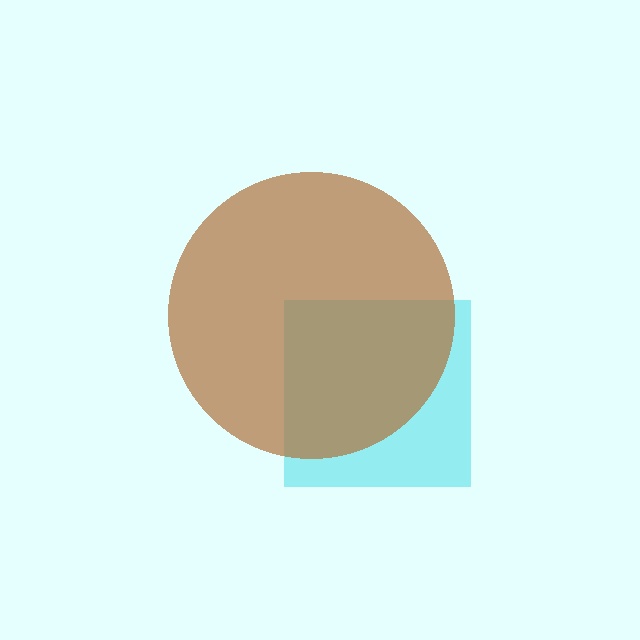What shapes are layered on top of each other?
The layered shapes are: a cyan square, a brown circle.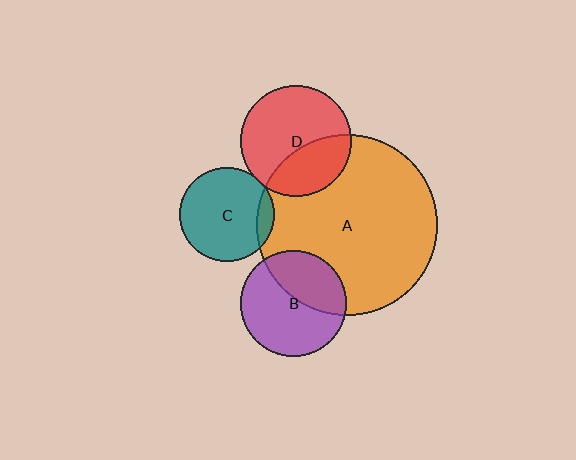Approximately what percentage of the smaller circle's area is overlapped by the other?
Approximately 10%.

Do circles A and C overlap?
Yes.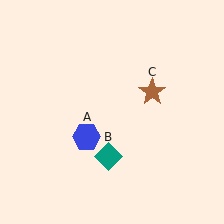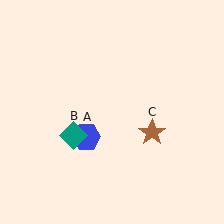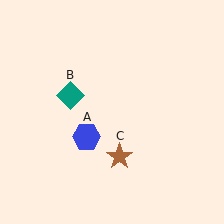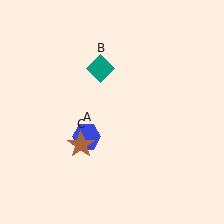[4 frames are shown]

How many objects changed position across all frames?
2 objects changed position: teal diamond (object B), brown star (object C).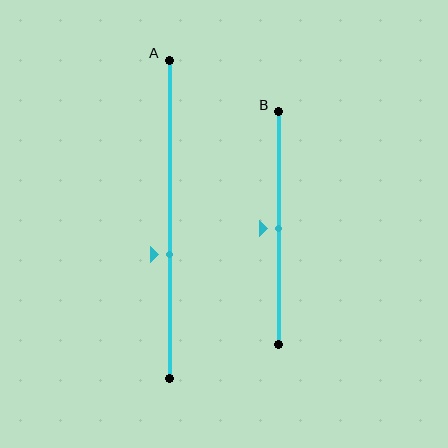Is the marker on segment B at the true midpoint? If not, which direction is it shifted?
Yes, the marker on segment B is at the true midpoint.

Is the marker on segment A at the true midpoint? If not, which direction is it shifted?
No, the marker on segment A is shifted downward by about 11% of the segment length.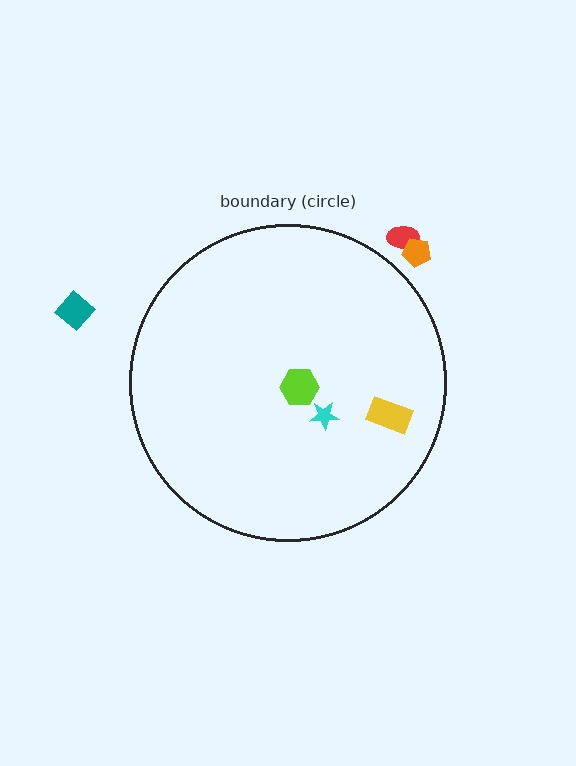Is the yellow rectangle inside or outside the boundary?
Inside.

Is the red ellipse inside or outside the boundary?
Outside.